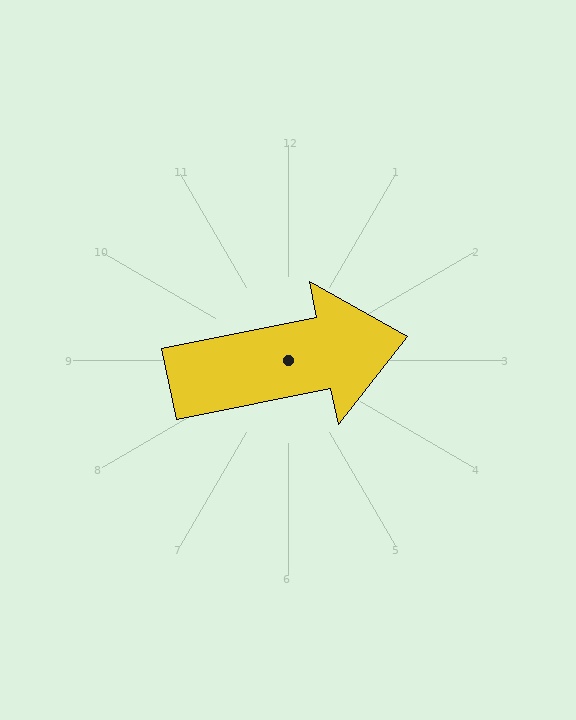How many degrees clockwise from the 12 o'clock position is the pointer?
Approximately 79 degrees.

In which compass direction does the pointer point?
East.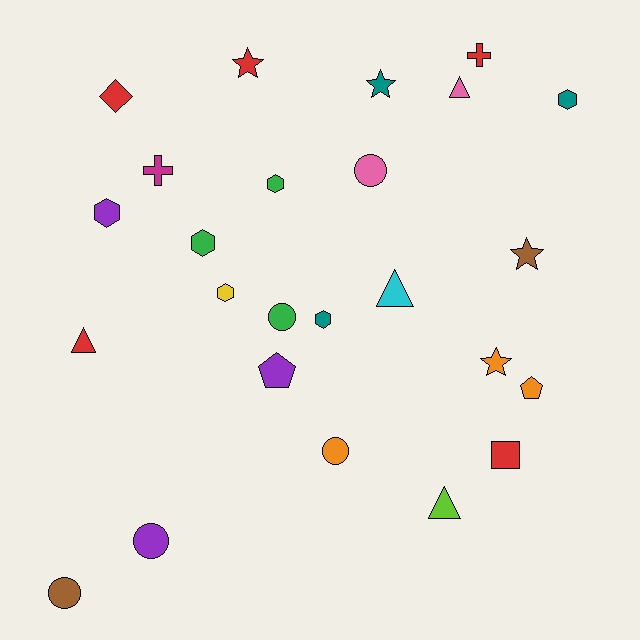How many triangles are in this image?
There are 4 triangles.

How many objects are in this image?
There are 25 objects.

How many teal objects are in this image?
There are 3 teal objects.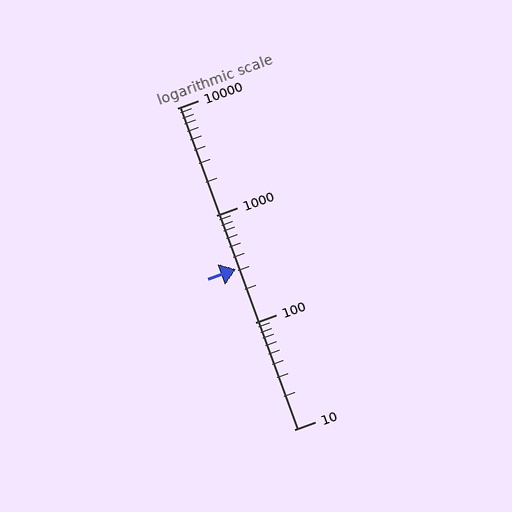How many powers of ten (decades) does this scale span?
The scale spans 3 decades, from 10 to 10000.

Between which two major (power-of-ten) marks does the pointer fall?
The pointer is between 100 and 1000.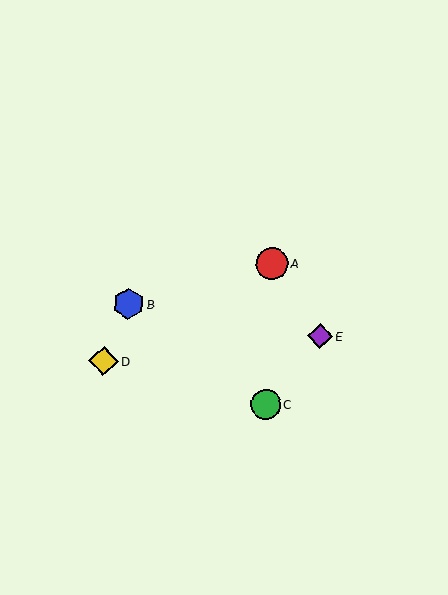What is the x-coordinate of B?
Object B is at x≈129.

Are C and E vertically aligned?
No, C is at x≈266 and E is at x≈320.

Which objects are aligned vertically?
Objects A, C are aligned vertically.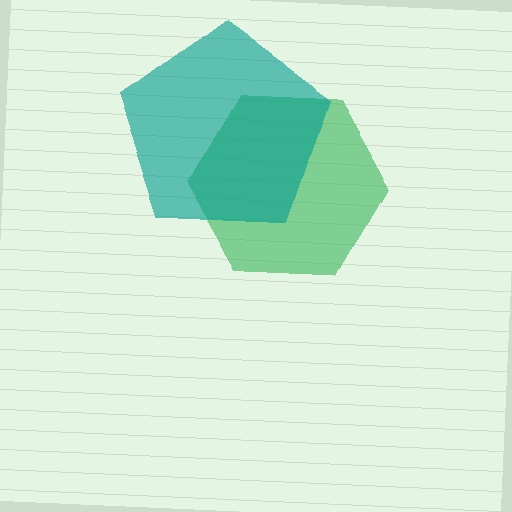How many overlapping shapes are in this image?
There are 2 overlapping shapes in the image.